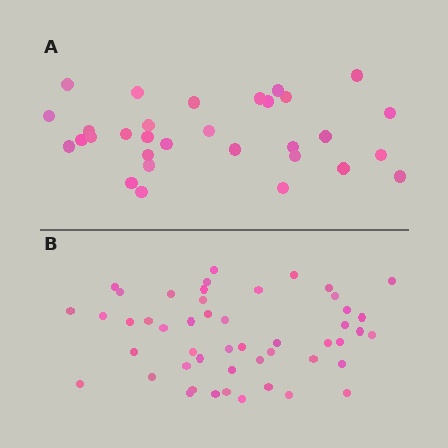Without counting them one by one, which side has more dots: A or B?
Region B (the bottom region) has more dots.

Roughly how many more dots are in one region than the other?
Region B has approximately 20 more dots than region A.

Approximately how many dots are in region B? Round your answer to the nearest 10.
About 50 dots. (The exact count is 49, which rounds to 50.)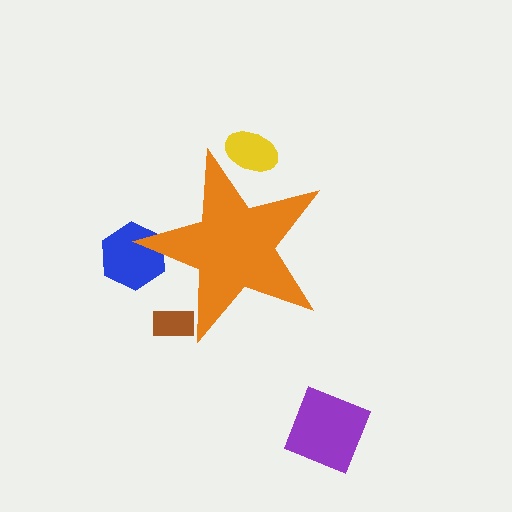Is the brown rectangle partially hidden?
Yes, the brown rectangle is partially hidden behind the orange star.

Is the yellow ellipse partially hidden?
Yes, the yellow ellipse is partially hidden behind the orange star.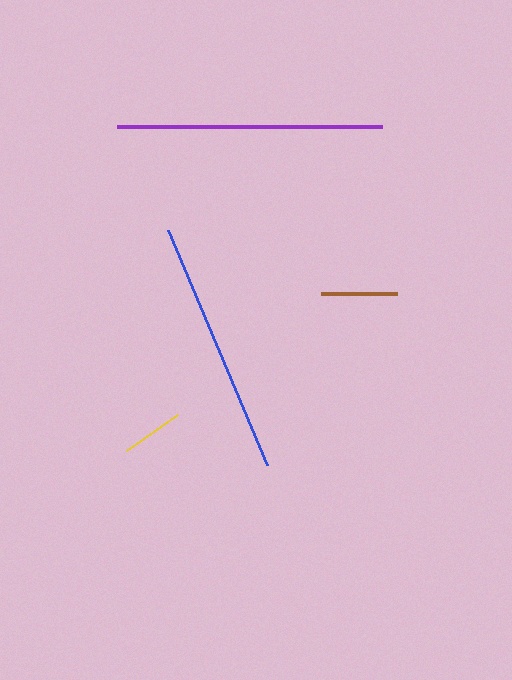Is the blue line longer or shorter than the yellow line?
The blue line is longer than the yellow line.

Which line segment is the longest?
The purple line is the longest at approximately 265 pixels.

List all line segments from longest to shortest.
From longest to shortest: purple, blue, brown, yellow.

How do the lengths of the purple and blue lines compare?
The purple and blue lines are approximately the same length.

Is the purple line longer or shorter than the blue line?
The purple line is longer than the blue line.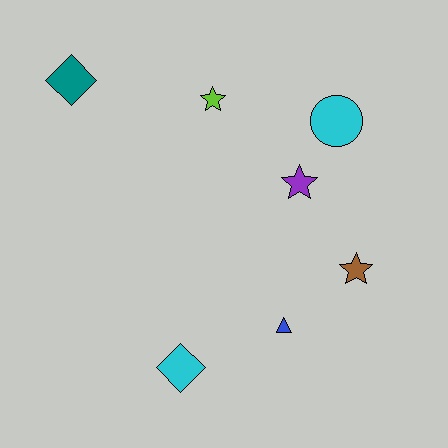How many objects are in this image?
There are 7 objects.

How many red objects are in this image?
There are no red objects.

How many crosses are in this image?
There are no crosses.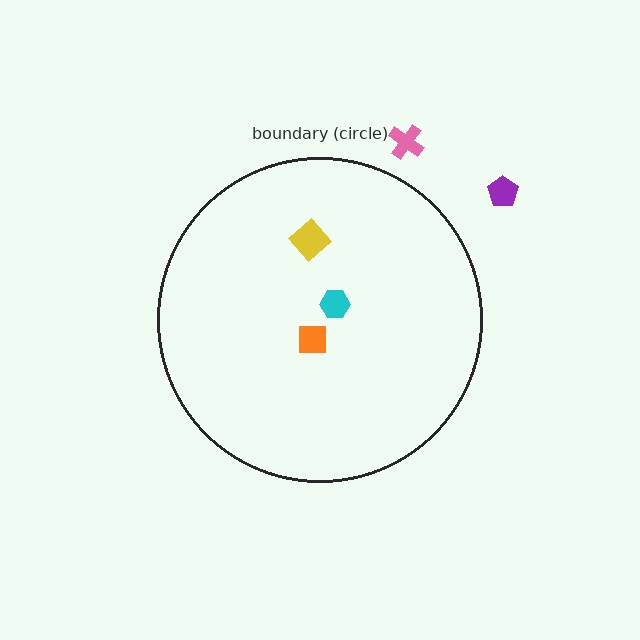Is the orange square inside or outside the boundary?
Inside.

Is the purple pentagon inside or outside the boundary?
Outside.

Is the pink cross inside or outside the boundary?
Outside.